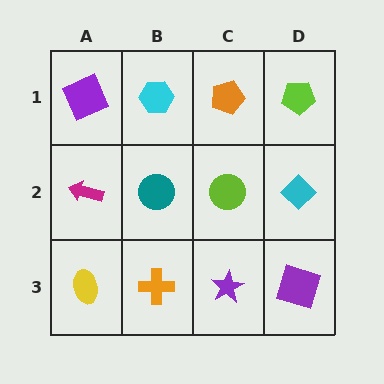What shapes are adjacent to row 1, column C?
A lime circle (row 2, column C), a cyan hexagon (row 1, column B), a lime pentagon (row 1, column D).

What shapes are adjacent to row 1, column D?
A cyan diamond (row 2, column D), an orange pentagon (row 1, column C).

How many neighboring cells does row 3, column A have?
2.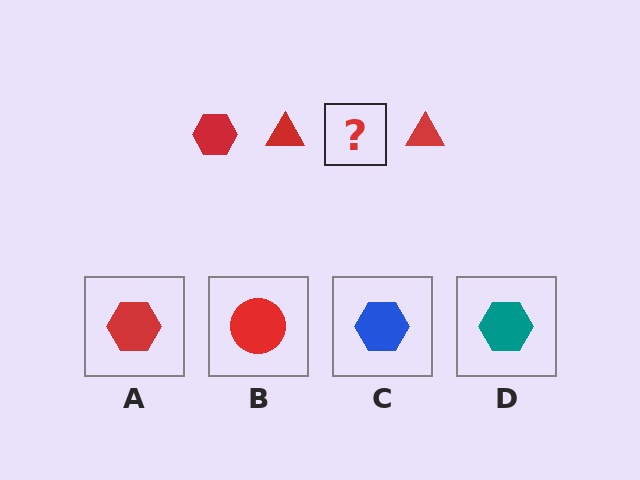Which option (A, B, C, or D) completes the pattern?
A.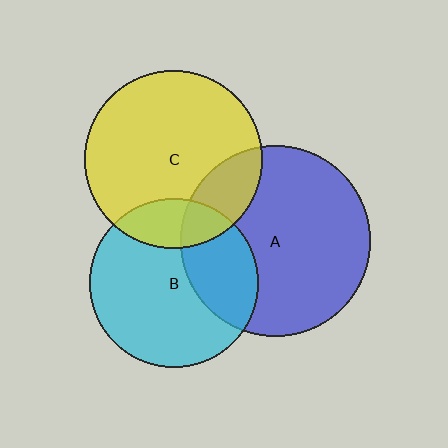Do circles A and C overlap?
Yes.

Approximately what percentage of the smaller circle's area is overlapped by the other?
Approximately 20%.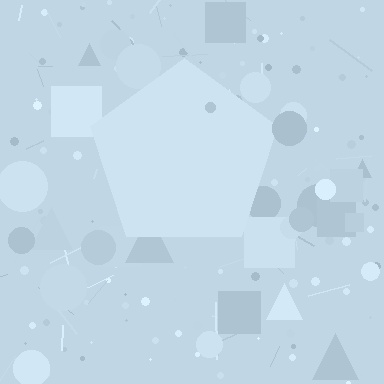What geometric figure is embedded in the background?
A pentagon is embedded in the background.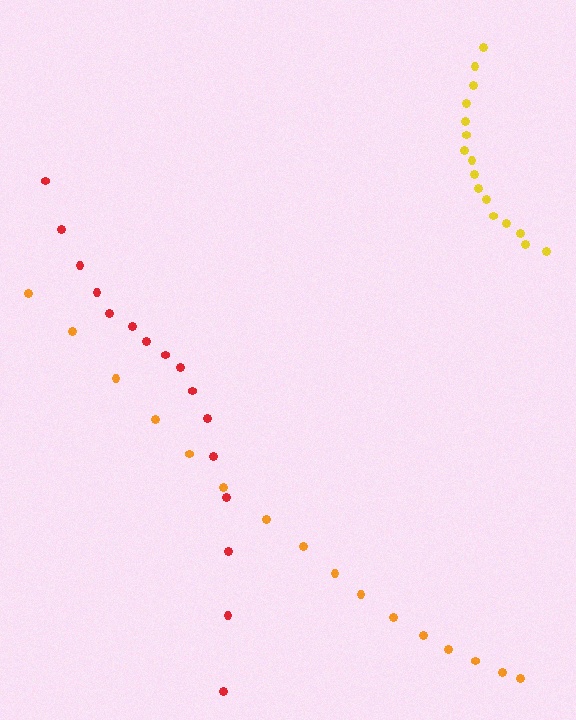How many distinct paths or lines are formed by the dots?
There are 3 distinct paths.